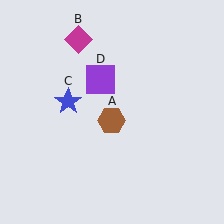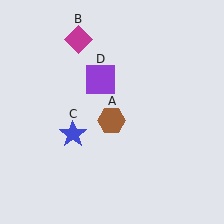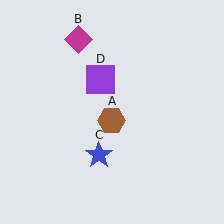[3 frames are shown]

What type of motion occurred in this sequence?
The blue star (object C) rotated counterclockwise around the center of the scene.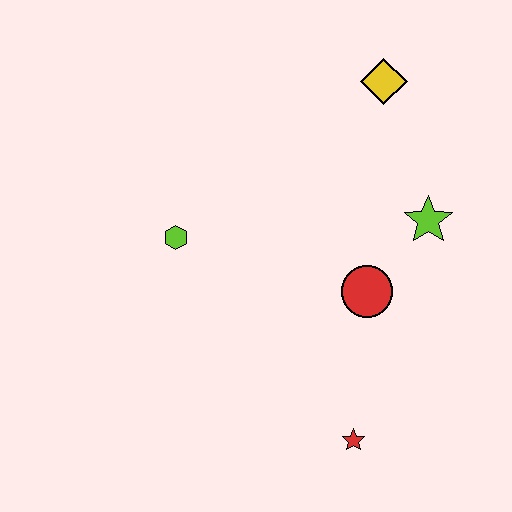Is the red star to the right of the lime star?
No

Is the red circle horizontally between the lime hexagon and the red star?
No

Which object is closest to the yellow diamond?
The lime star is closest to the yellow diamond.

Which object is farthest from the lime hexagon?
The red star is farthest from the lime hexagon.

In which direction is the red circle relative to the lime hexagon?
The red circle is to the right of the lime hexagon.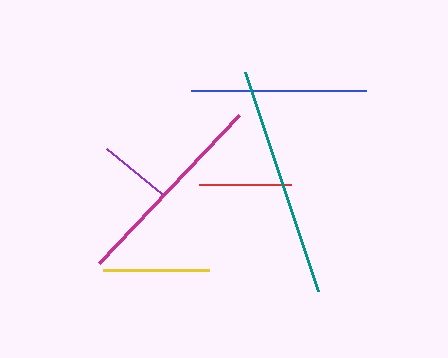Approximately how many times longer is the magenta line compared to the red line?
The magenta line is approximately 2.2 times the length of the red line.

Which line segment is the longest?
The teal line is the longest at approximately 231 pixels.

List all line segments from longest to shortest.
From longest to shortest: teal, magenta, blue, yellow, red, purple.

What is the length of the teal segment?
The teal segment is approximately 231 pixels long.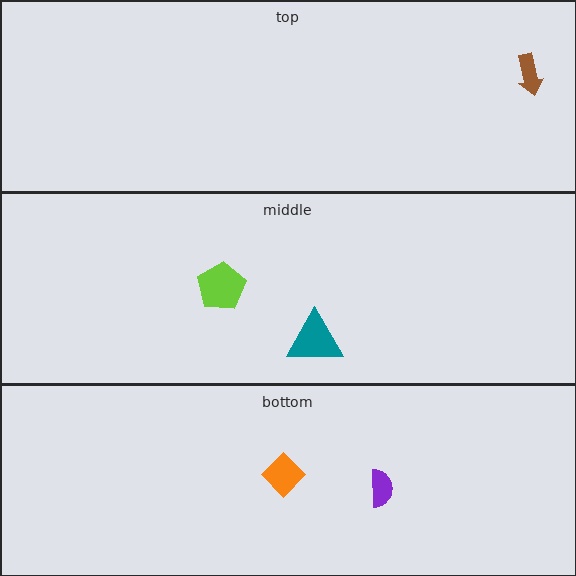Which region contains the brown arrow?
The top region.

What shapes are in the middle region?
The teal triangle, the lime pentagon.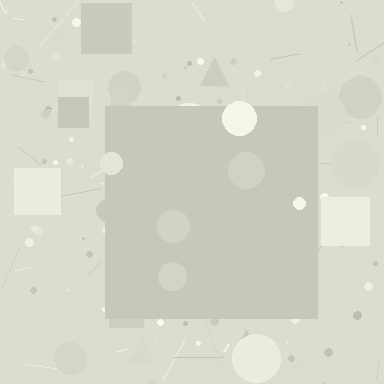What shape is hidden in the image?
A square is hidden in the image.